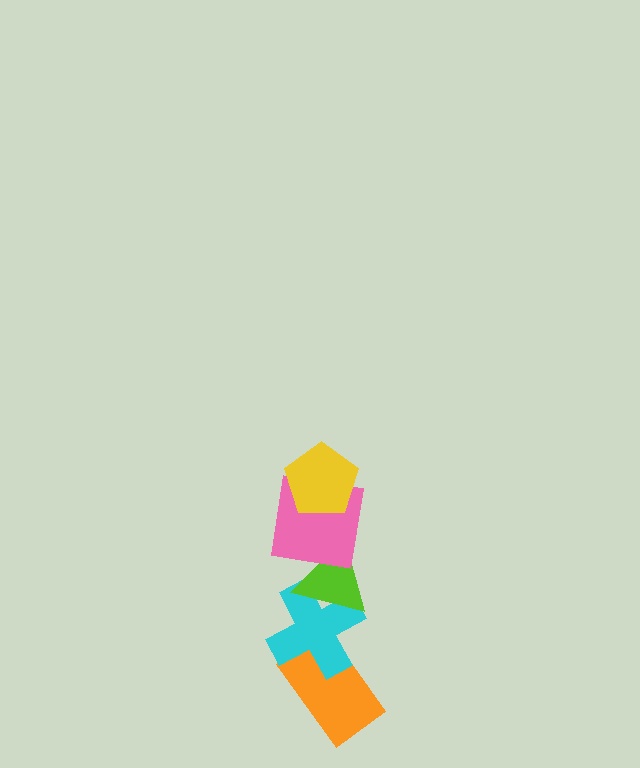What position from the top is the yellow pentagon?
The yellow pentagon is 1st from the top.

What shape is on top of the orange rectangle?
The cyan cross is on top of the orange rectangle.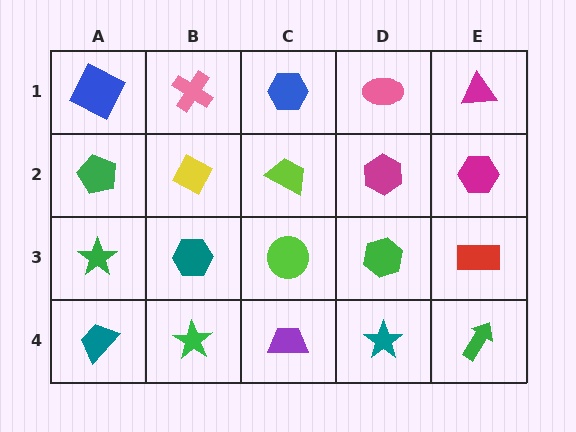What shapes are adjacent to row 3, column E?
A magenta hexagon (row 2, column E), a green arrow (row 4, column E), a green hexagon (row 3, column D).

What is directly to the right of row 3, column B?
A lime circle.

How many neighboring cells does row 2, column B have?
4.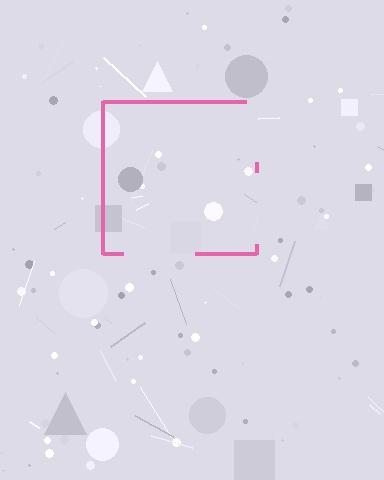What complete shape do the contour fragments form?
The contour fragments form a square.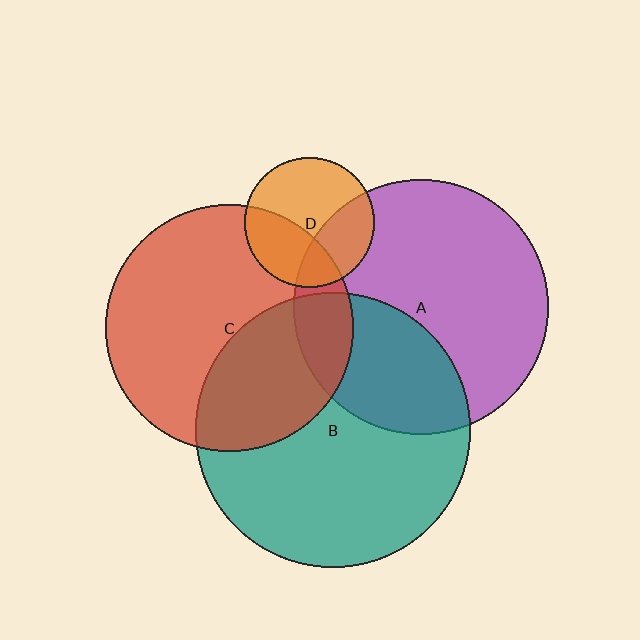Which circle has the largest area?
Circle B (teal).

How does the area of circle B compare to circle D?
Approximately 4.4 times.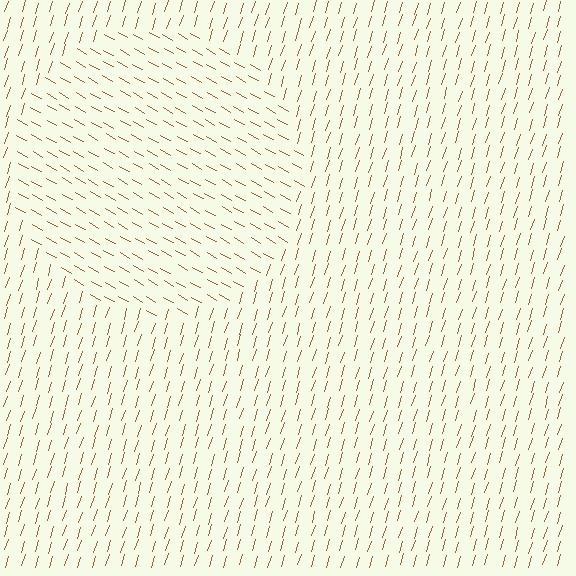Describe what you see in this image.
The image is filled with small brown line segments. A circle region in the image has lines oriented differently from the surrounding lines, creating a visible texture boundary.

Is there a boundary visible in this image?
Yes, there is a texture boundary formed by a change in line orientation.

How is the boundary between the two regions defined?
The boundary is defined purely by a change in line orientation (approximately 78 degrees difference). All lines are the same color and thickness.